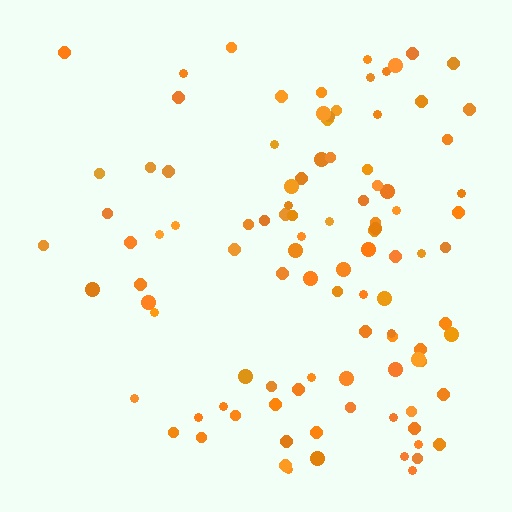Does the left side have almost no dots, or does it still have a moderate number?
Still a moderate number, just noticeably fewer than the right.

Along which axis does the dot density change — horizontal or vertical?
Horizontal.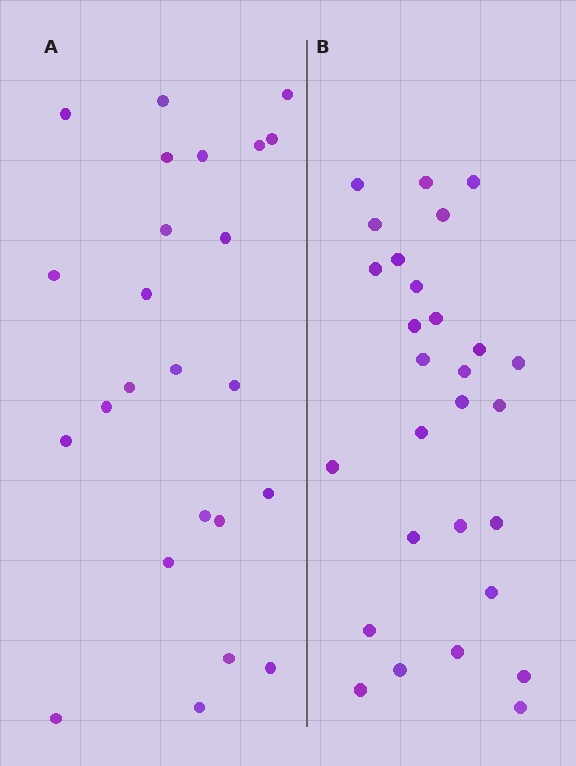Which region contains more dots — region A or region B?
Region B (the right region) has more dots.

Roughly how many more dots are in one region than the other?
Region B has about 4 more dots than region A.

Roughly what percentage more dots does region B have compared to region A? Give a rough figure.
About 15% more.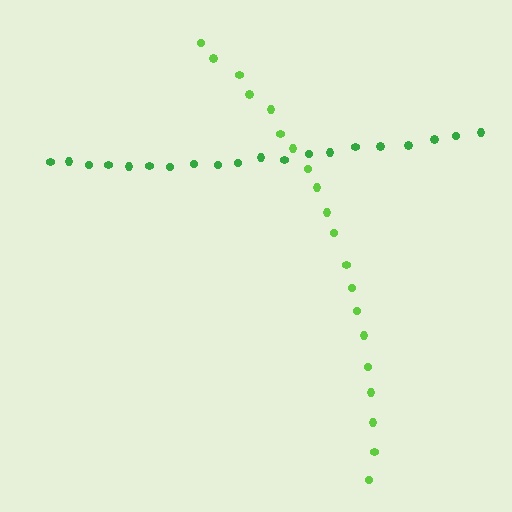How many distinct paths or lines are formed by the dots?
There are 2 distinct paths.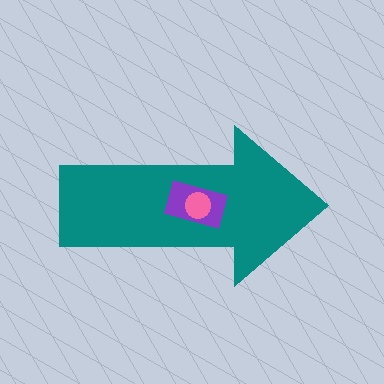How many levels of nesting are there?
3.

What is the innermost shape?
The pink circle.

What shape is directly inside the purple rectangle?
The pink circle.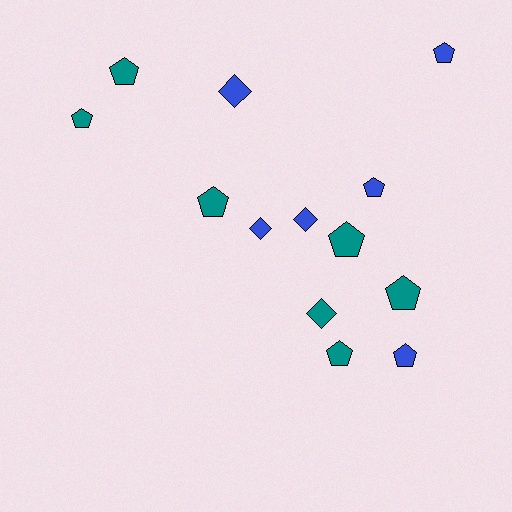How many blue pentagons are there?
There are 3 blue pentagons.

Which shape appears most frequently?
Pentagon, with 9 objects.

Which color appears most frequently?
Teal, with 7 objects.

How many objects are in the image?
There are 13 objects.